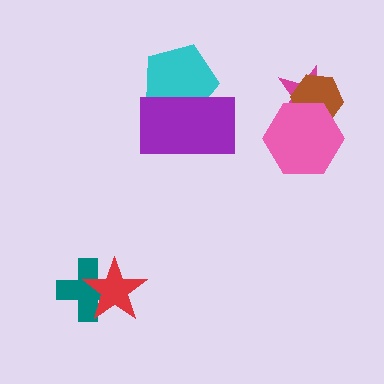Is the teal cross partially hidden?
Yes, it is partially covered by another shape.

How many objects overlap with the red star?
1 object overlaps with the red star.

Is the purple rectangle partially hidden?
No, no other shape covers it.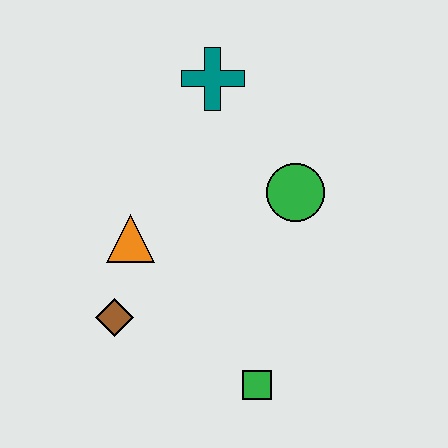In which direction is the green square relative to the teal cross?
The green square is below the teal cross.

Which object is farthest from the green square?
The teal cross is farthest from the green square.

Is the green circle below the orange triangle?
No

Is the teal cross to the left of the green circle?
Yes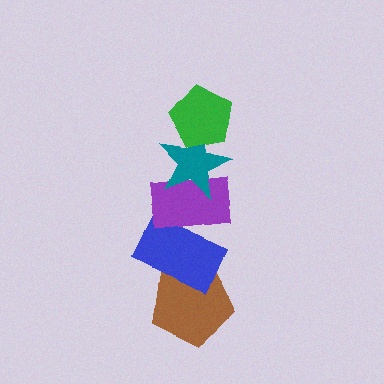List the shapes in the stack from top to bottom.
From top to bottom: the green pentagon, the teal star, the purple rectangle, the blue rectangle, the brown pentagon.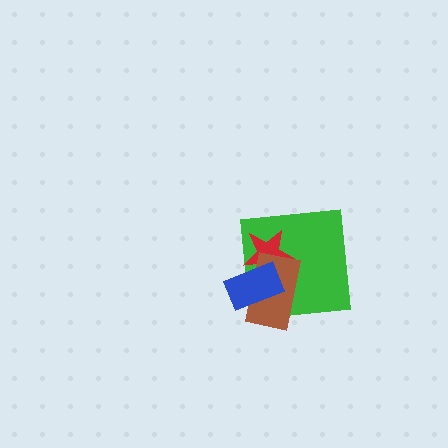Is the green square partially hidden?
Yes, it is partially covered by another shape.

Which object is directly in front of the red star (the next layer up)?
The brown rectangle is directly in front of the red star.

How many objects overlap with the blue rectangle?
3 objects overlap with the blue rectangle.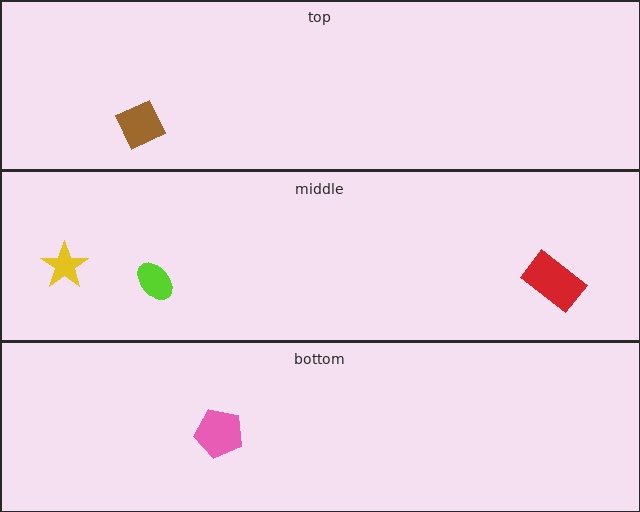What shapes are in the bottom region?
The pink pentagon.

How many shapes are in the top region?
1.